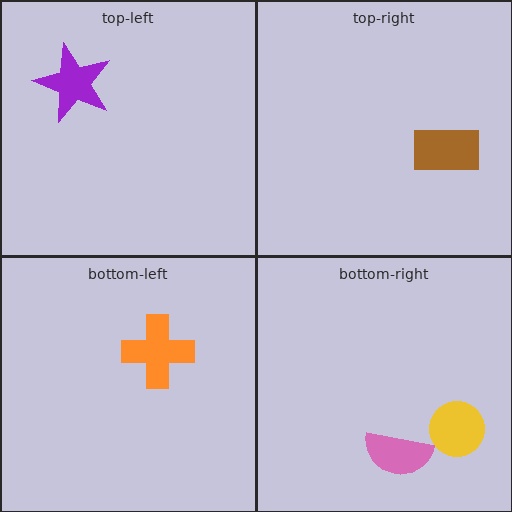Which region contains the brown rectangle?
The top-right region.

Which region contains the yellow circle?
The bottom-right region.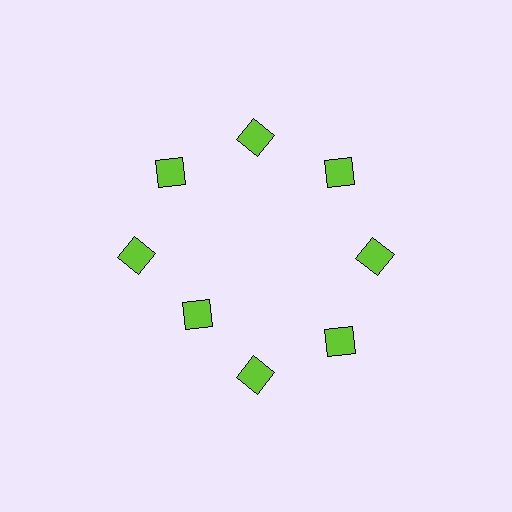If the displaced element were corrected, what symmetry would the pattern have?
It would have 8-fold rotational symmetry — the pattern would map onto itself every 45 degrees.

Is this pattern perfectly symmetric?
No. The 8 lime diamonds are arranged in a ring, but one element near the 8 o'clock position is pulled inward toward the center, breaking the 8-fold rotational symmetry.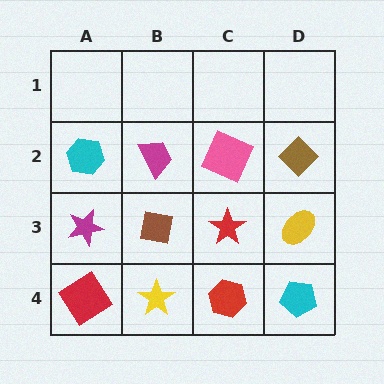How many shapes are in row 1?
0 shapes.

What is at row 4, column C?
A red hexagon.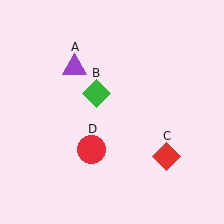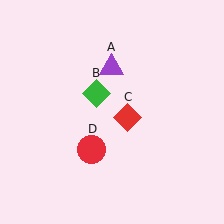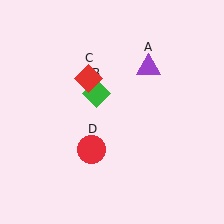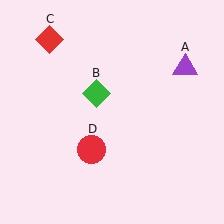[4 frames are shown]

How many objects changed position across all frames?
2 objects changed position: purple triangle (object A), red diamond (object C).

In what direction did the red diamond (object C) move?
The red diamond (object C) moved up and to the left.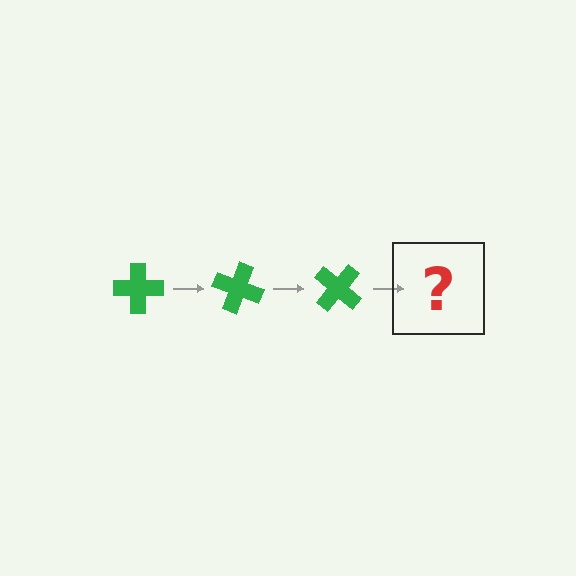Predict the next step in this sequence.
The next step is a green cross rotated 60 degrees.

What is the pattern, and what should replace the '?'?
The pattern is that the cross rotates 20 degrees each step. The '?' should be a green cross rotated 60 degrees.